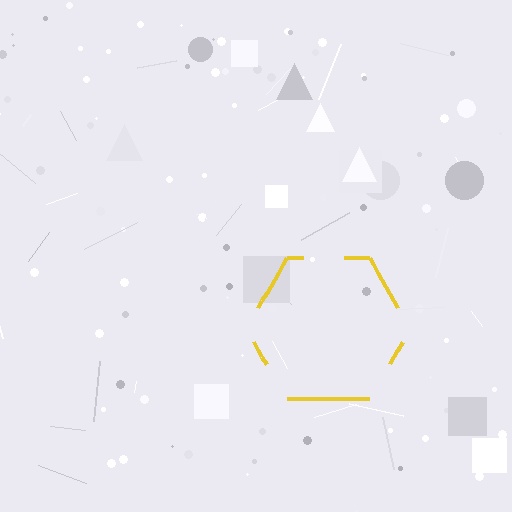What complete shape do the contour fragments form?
The contour fragments form a hexagon.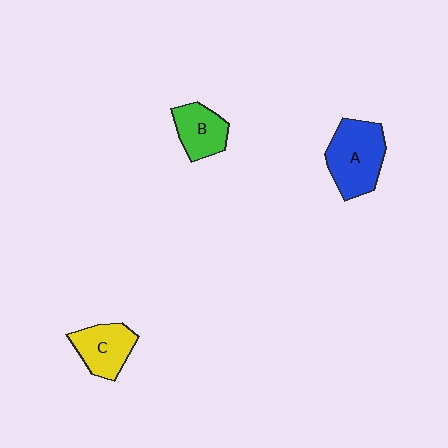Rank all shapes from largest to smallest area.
From largest to smallest: A (blue), C (yellow), B (green).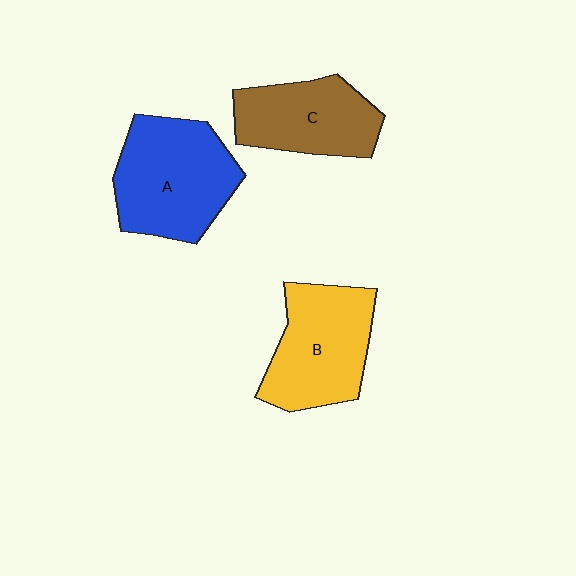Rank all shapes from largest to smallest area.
From largest to smallest: A (blue), B (yellow), C (brown).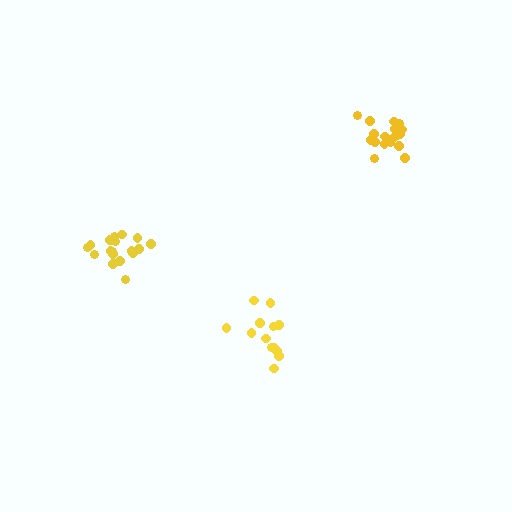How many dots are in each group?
Group 1: 19 dots, Group 2: 18 dots, Group 3: 13 dots (50 total).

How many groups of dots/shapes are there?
There are 3 groups.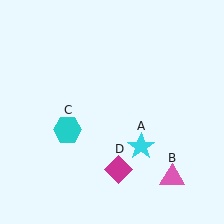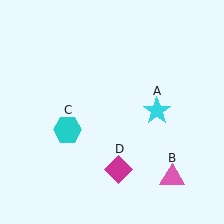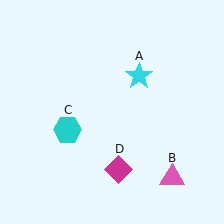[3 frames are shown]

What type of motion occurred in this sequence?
The cyan star (object A) rotated counterclockwise around the center of the scene.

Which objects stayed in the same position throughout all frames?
Pink triangle (object B) and cyan hexagon (object C) and magenta diamond (object D) remained stationary.